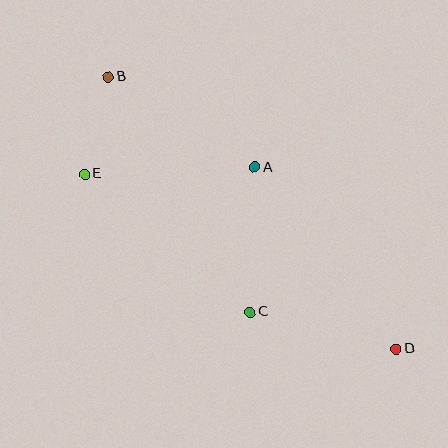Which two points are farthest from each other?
Points B and D are farthest from each other.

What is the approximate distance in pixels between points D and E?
The distance between D and E is approximately 357 pixels.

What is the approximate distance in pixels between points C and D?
The distance between C and D is approximately 151 pixels.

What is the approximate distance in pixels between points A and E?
The distance between A and E is approximately 171 pixels.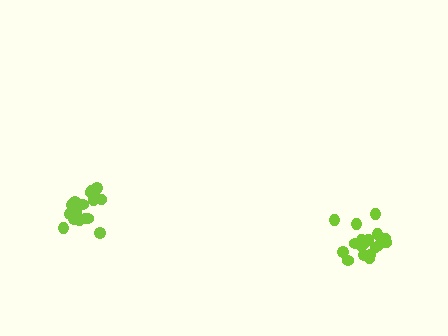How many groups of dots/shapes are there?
There are 2 groups.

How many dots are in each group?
Group 1: 18 dots, Group 2: 17 dots (35 total).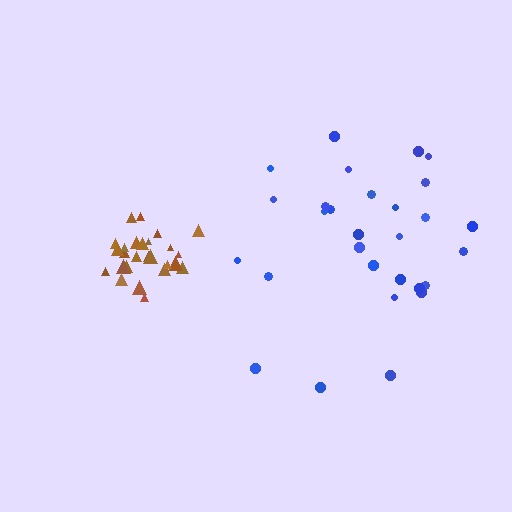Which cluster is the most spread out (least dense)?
Blue.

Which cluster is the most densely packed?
Brown.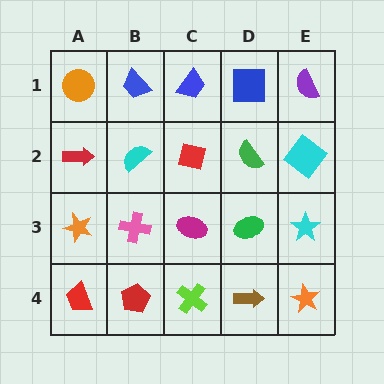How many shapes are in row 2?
5 shapes.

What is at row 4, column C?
A lime cross.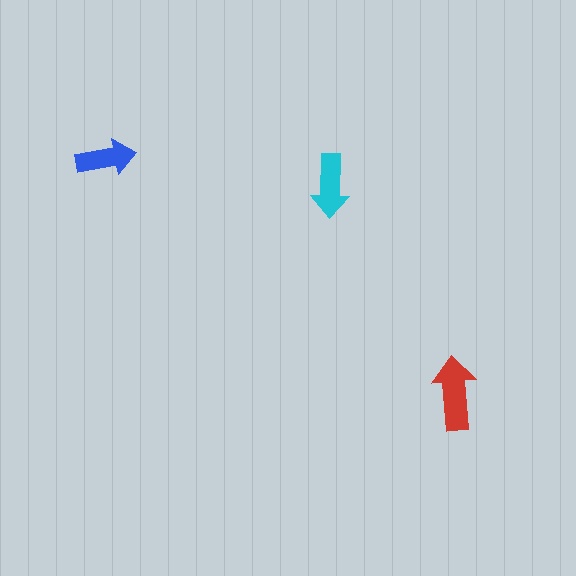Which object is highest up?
The blue arrow is topmost.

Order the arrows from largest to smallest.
the red one, the cyan one, the blue one.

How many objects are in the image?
There are 3 objects in the image.